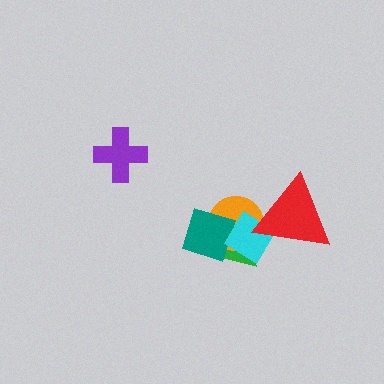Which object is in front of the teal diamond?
The cyan diamond is in front of the teal diamond.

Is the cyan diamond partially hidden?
Yes, it is partially covered by another shape.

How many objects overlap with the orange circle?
4 objects overlap with the orange circle.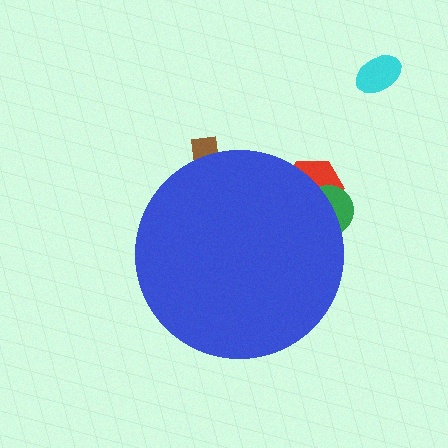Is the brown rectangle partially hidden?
Yes, the brown rectangle is partially hidden behind the blue circle.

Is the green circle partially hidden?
Yes, the green circle is partially hidden behind the blue circle.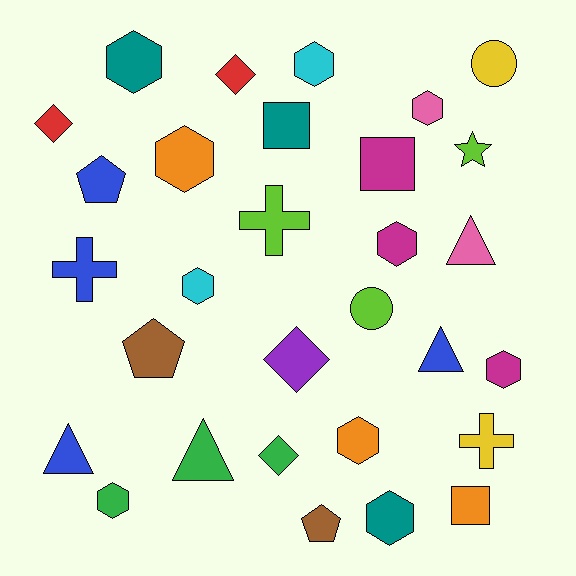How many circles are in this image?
There are 2 circles.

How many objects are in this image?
There are 30 objects.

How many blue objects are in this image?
There are 4 blue objects.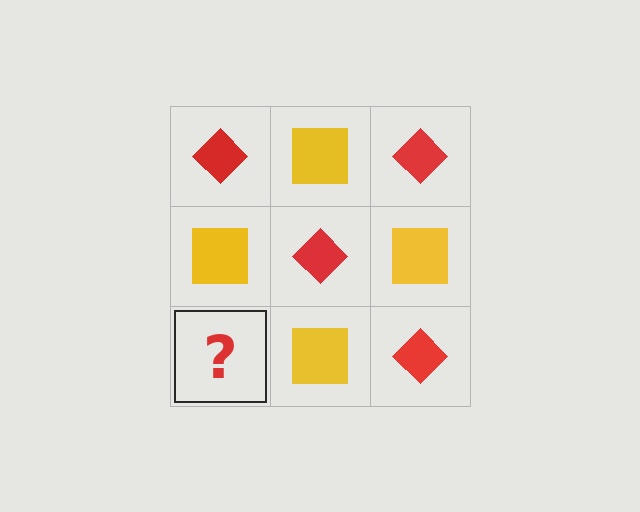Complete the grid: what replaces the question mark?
The question mark should be replaced with a red diamond.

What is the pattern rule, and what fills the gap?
The rule is that it alternates red diamond and yellow square in a checkerboard pattern. The gap should be filled with a red diamond.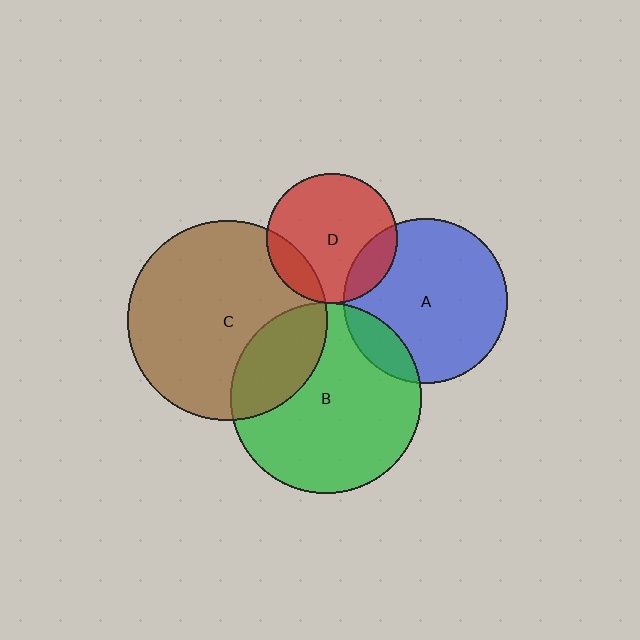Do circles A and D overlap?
Yes.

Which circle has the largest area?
Circle C (brown).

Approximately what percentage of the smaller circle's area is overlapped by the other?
Approximately 15%.